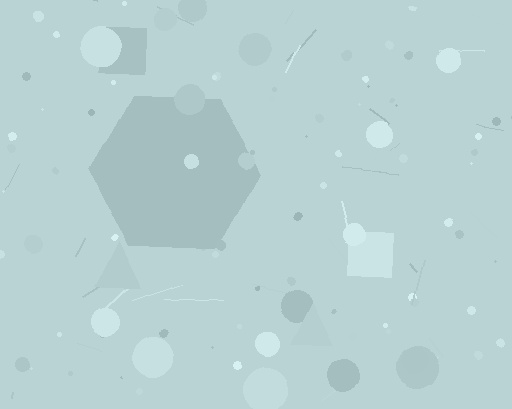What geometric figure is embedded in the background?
A hexagon is embedded in the background.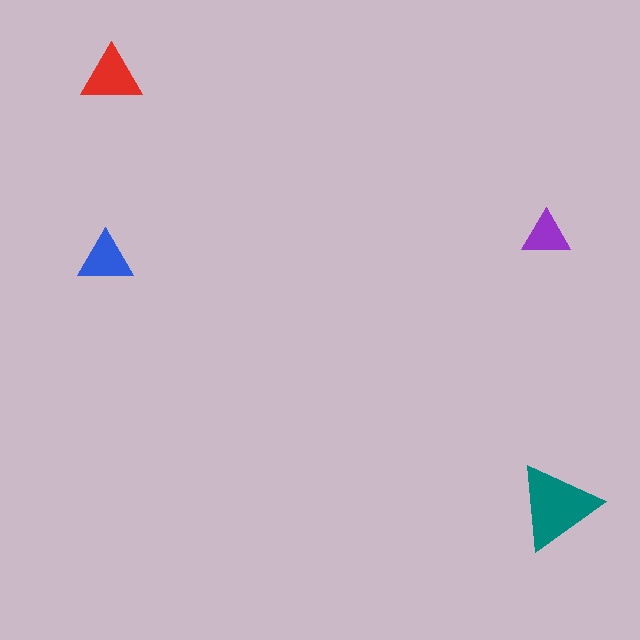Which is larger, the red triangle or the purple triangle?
The red one.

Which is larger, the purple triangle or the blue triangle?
The blue one.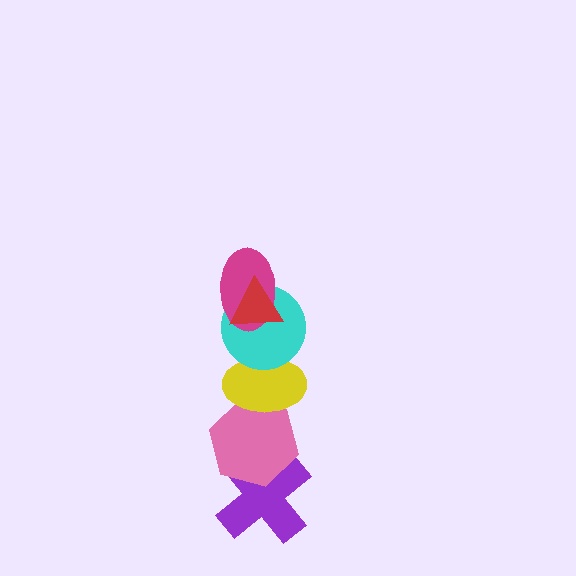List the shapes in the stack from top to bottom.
From top to bottom: the red triangle, the magenta ellipse, the cyan circle, the yellow ellipse, the pink hexagon, the purple cross.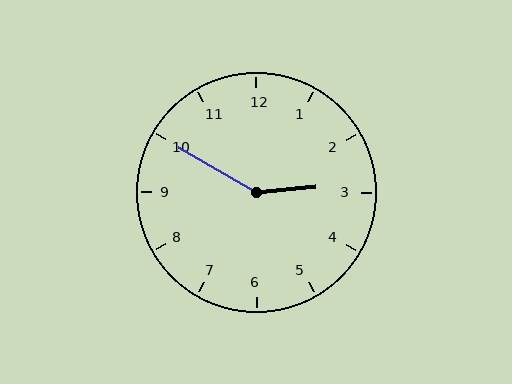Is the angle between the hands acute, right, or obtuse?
It is obtuse.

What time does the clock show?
2:50.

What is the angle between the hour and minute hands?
Approximately 145 degrees.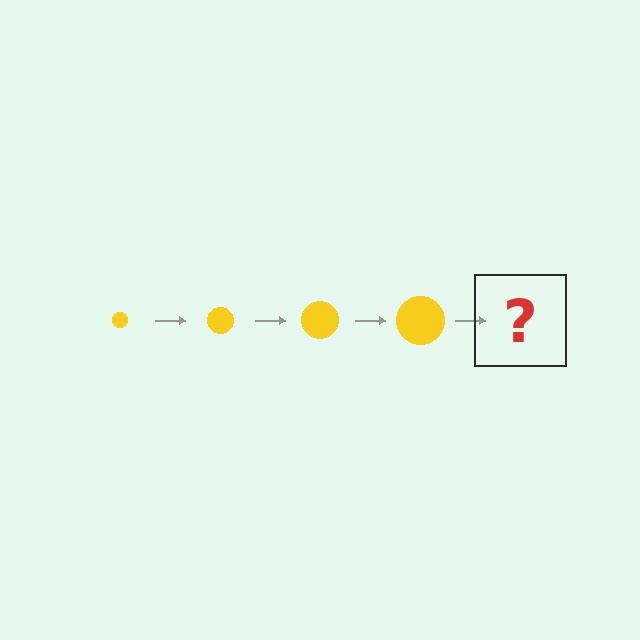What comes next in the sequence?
The next element should be a yellow circle, larger than the previous one.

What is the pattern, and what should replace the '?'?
The pattern is that the circle gets progressively larger each step. The '?' should be a yellow circle, larger than the previous one.